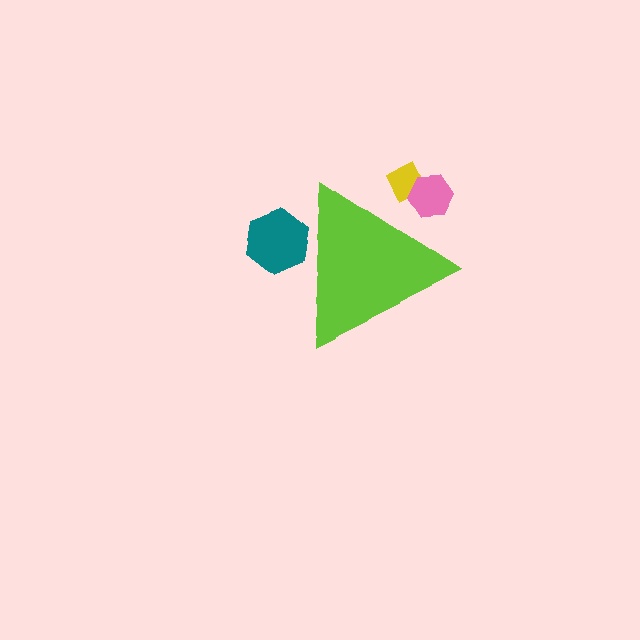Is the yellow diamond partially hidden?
Yes, the yellow diamond is partially hidden behind the lime triangle.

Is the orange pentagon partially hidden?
Yes, the orange pentagon is partially hidden behind the lime triangle.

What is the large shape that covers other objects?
A lime triangle.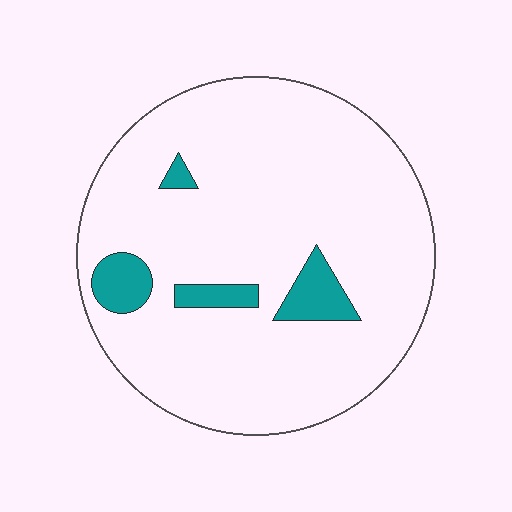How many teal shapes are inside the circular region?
4.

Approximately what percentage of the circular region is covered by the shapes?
Approximately 10%.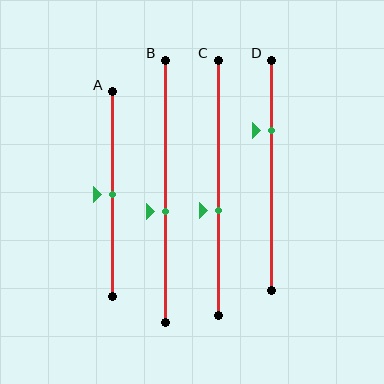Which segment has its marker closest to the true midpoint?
Segment A has its marker closest to the true midpoint.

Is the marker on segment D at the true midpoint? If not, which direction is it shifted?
No, the marker on segment D is shifted upward by about 19% of the segment length.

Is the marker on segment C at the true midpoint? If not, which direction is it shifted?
No, the marker on segment C is shifted downward by about 9% of the segment length.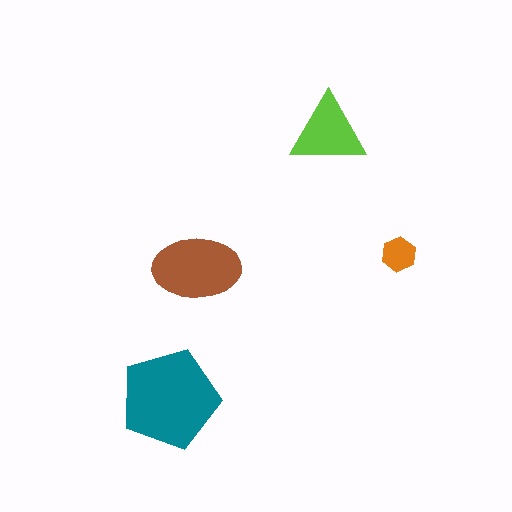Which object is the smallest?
The orange hexagon.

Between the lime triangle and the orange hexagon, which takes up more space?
The lime triangle.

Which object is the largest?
The teal pentagon.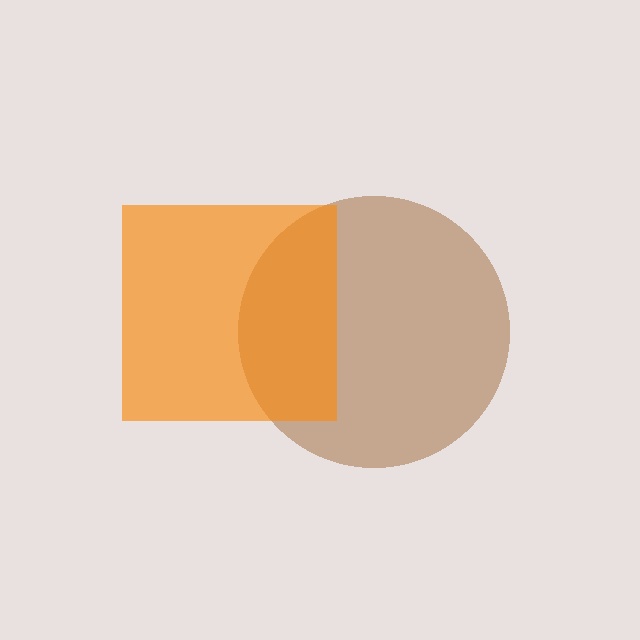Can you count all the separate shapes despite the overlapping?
Yes, there are 2 separate shapes.